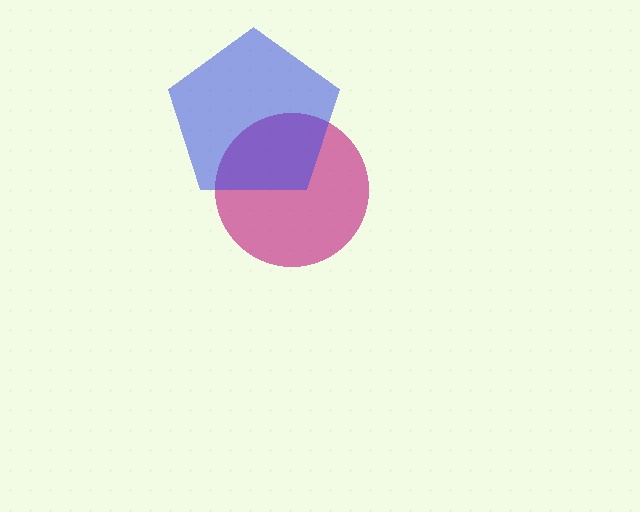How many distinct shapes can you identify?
There are 2 distinct shapes: a magenta circle, a blue pentagon.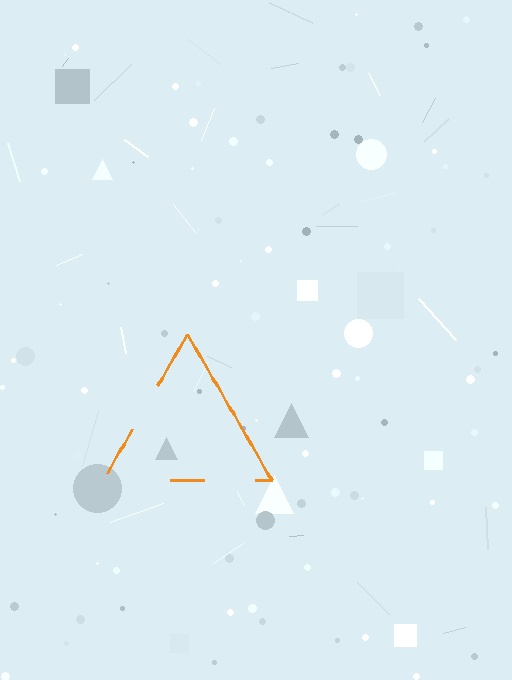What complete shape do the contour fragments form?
The contour fragments form a triangle.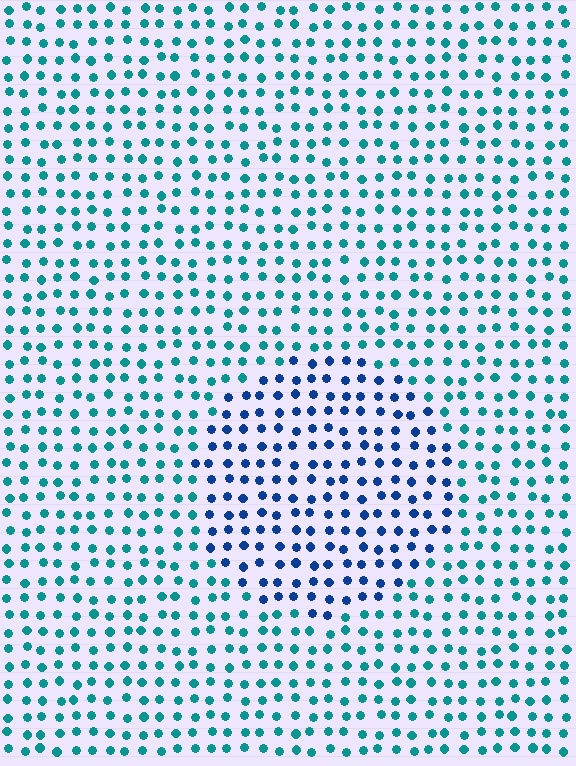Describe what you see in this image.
The image is filled with small teal elements in a uniform arrangement. A circle-shaped region is visible where the elements are tinted to a slightly different hue, forming a subtle color boundary.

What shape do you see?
I see a circle.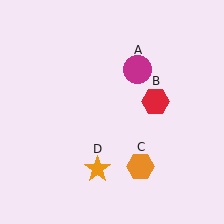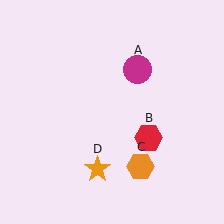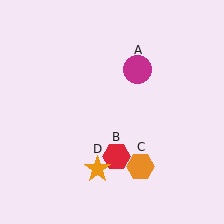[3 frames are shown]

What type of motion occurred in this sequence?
The red hexagon (object B) rotated clockwise around the center of the scene.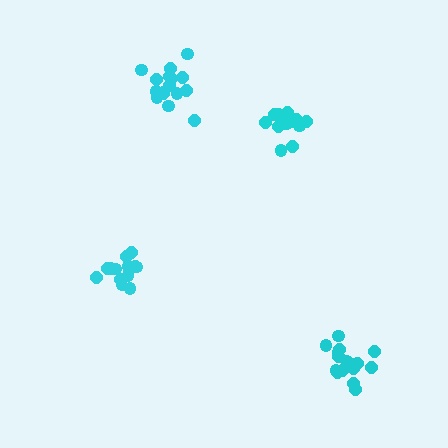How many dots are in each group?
Group 1: 14 dots, Group 2: 14 dots, Group 3: 16 dots, Group 4: 17 dots (61 total).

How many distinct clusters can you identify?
There are 4 distinct clusters.